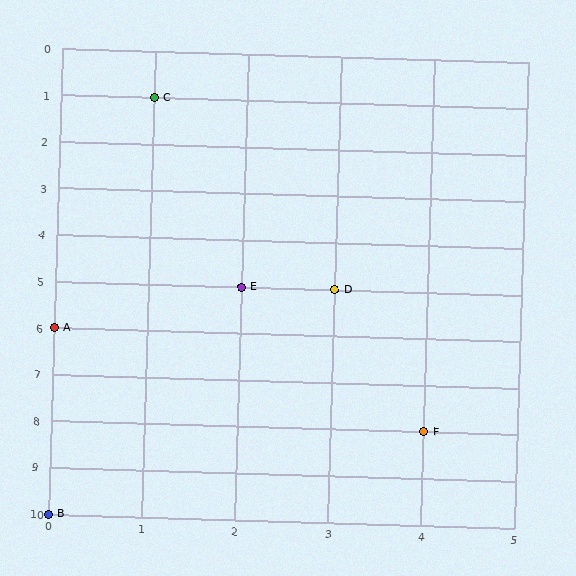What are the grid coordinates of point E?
Point E is at grid coordinates (2, 5).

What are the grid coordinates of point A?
Point A is at grid coordinates (0, 6).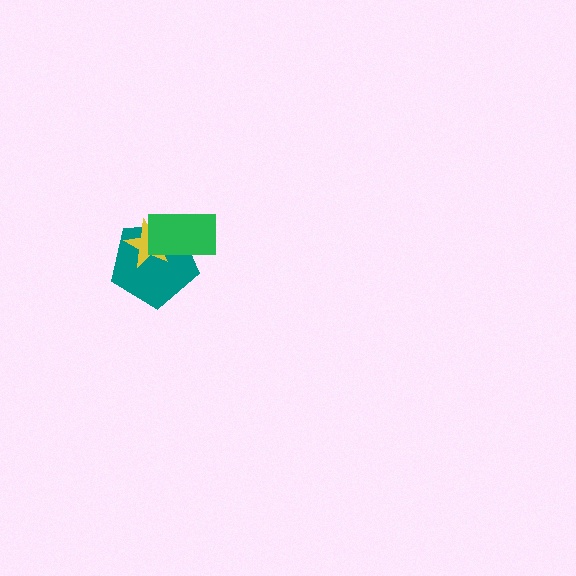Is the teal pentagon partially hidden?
Yes, it is partially covered by another shape.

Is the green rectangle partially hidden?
No, no other shape covers it.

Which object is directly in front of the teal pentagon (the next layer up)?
The yellow star is directly in front of the teal pentagon.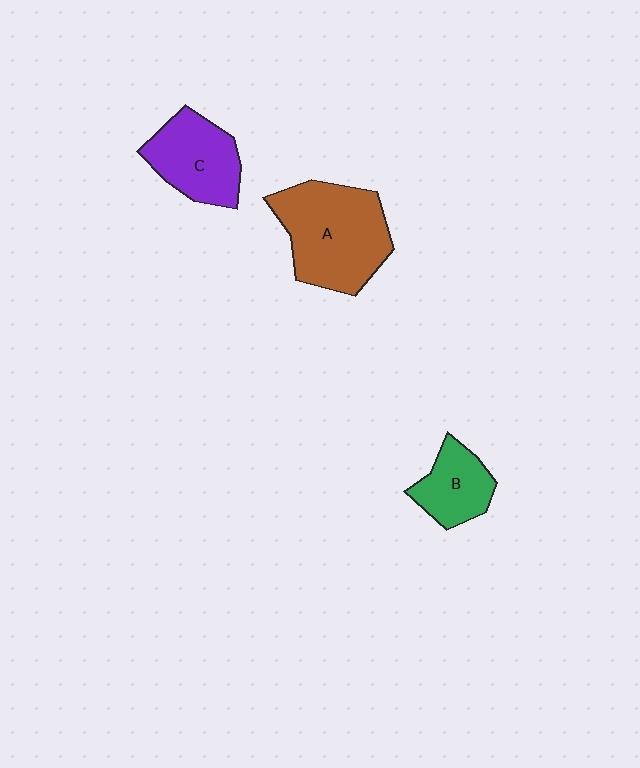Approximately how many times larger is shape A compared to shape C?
Approximately 1.5 times.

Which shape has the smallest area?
Shape B (green).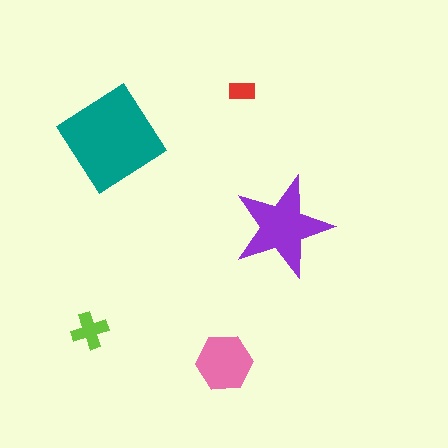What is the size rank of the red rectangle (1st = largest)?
5th.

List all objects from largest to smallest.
The teal diamond, the purple star, the pink hexagon, the lime cross, the red rectangle.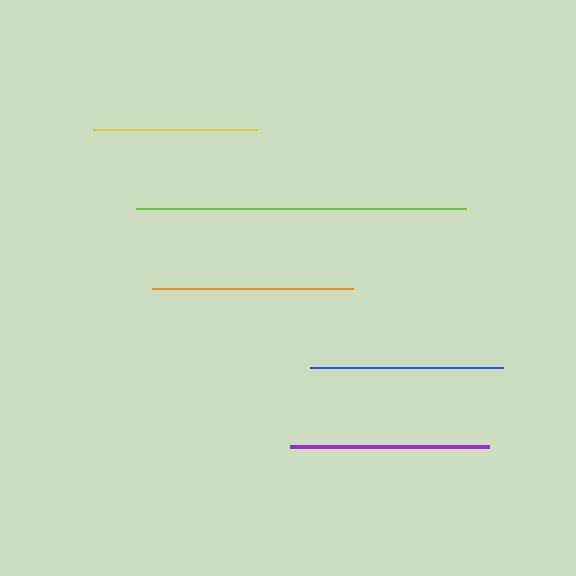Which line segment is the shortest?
The yellow line is the shortest at approximately 164 pixels.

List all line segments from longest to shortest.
From longest to shortest: lime, orange, purple, blue, yellow.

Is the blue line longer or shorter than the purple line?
The purple line is longer than the blue line.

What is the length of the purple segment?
The purple segment is approximately 199 pixels long.